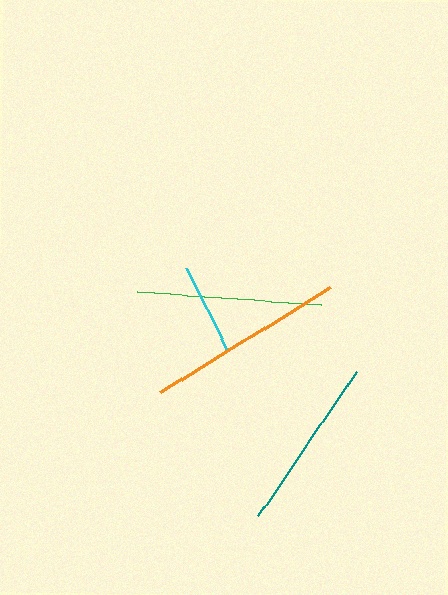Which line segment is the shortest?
The cyan line is the shortest at approximately 92 pixels.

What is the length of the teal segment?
The teal segment is approximately 176 pixels long.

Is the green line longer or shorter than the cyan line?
The green line is longer than the cyan line.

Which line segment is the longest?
The orange line is the longest at approximately 200 pixels.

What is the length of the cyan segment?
The cyan segment is approximately 92 pixels long.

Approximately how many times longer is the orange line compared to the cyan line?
The orange line is approximately 2.2 times the length of the cyan line.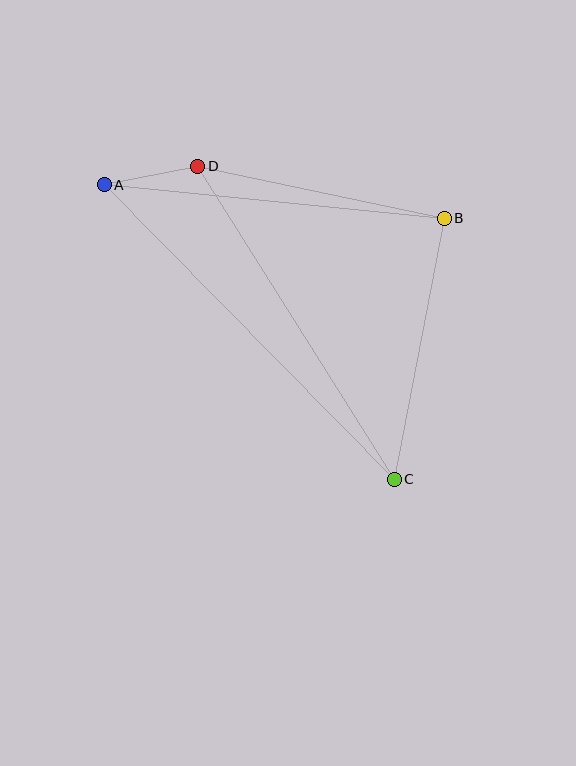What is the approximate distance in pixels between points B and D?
The distance between B and D is approximately 252 pixels.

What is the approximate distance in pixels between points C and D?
The distance between C and D is approximately 369 pixels.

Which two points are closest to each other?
Points A and D are closest to each other.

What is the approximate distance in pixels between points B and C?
The distance between B and C is approximately 266 pixels.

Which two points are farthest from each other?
Points A and C are farthest from each other.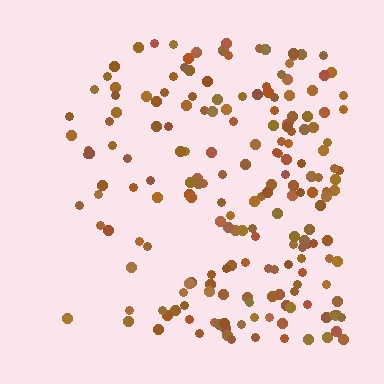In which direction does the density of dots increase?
From left to right, with the right side densest.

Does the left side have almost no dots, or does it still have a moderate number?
Still a moderate number, just noticeably fewer than the right.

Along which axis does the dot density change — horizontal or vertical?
Horizontal.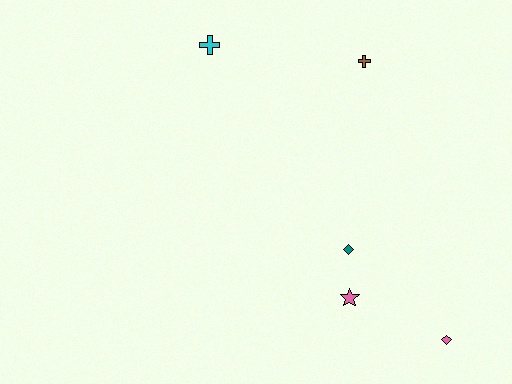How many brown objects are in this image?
There is 1 brown object.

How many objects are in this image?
There are 5 objects.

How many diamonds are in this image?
There are 2 diamonds.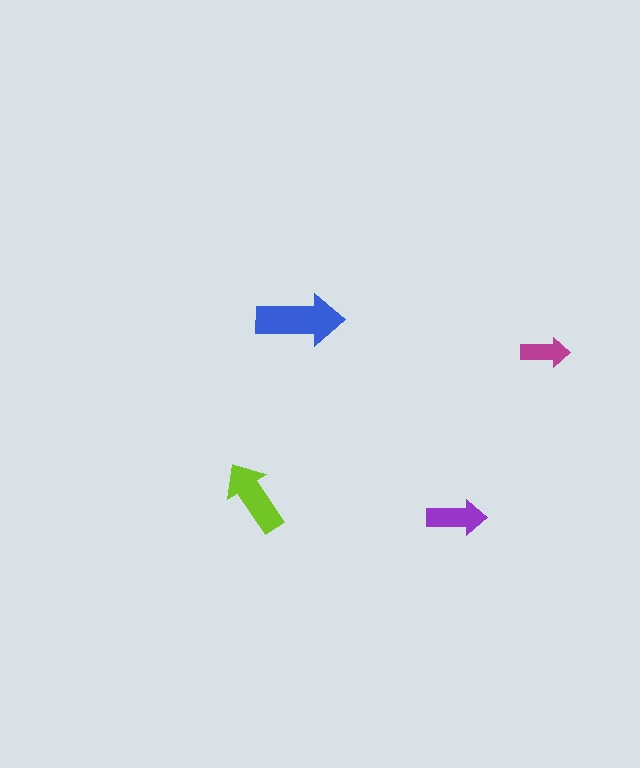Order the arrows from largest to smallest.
the blue one, the lime one, the purple one, the magenta one.